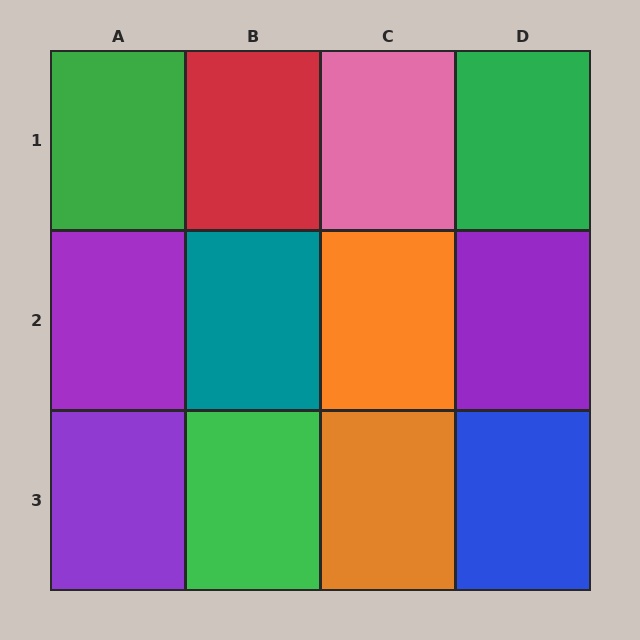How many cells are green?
3 cells are green.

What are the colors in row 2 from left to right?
Purple, teal, orange, purple.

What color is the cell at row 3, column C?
Orange.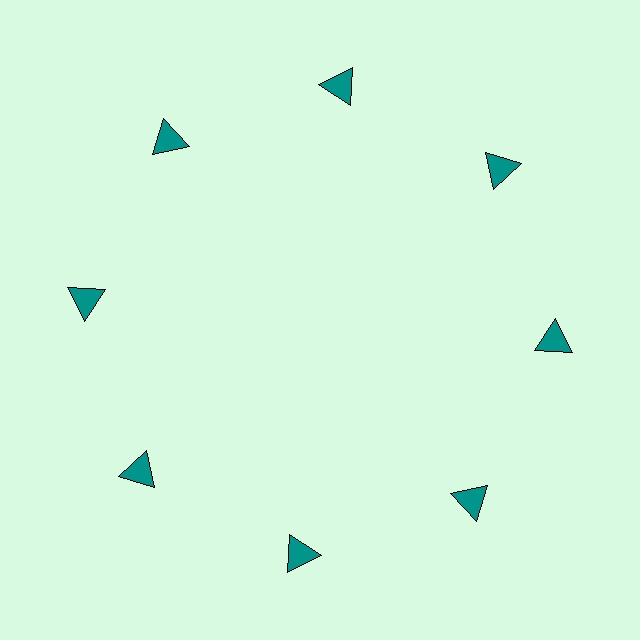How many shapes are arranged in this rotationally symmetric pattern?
There are 8 shapes, arranged in 8 groups of 1.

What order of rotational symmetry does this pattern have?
This pattern has 8-fold rotational symmetry.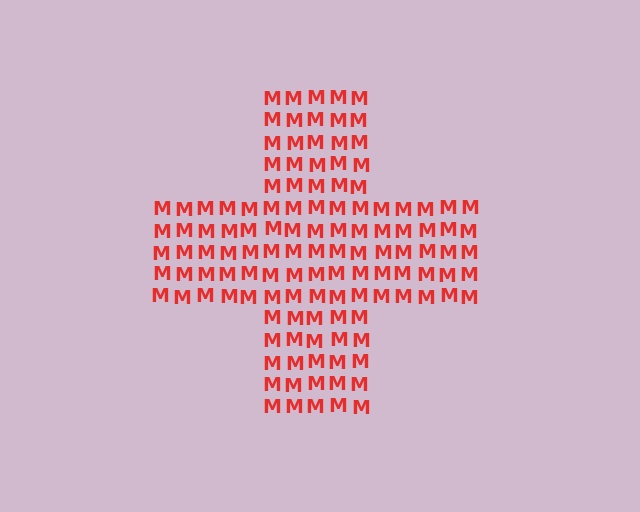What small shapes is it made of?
It is made of small letter M's.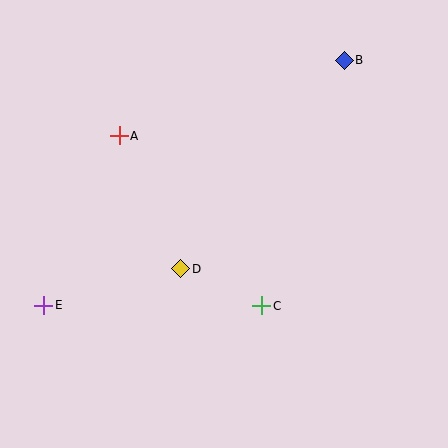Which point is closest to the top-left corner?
Point A is closest to the top-left corner.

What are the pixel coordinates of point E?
Point E is at (44, 305).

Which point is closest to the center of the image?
Point D at (181, 269) is closest to the center.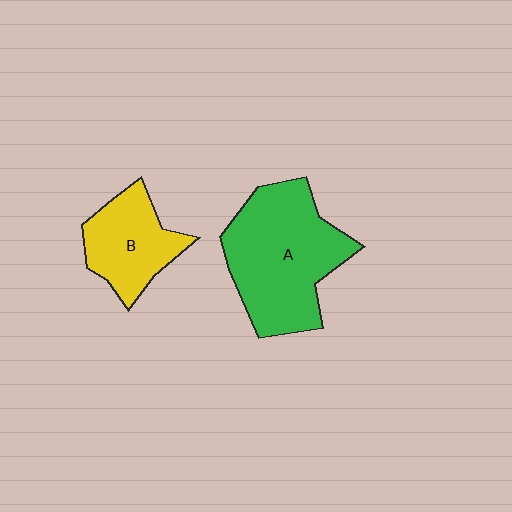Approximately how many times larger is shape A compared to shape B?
Approximately 1.8 times.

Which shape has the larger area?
Shape A (green).